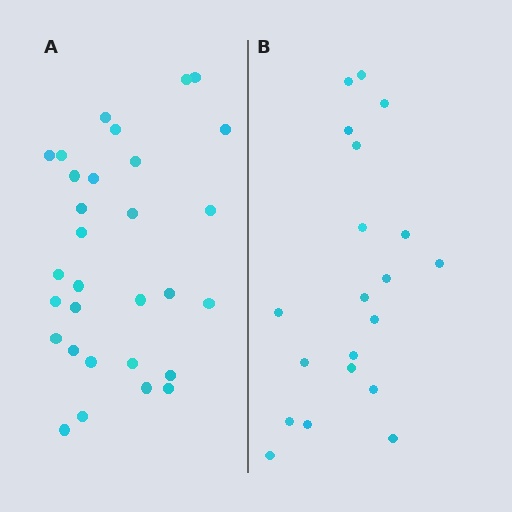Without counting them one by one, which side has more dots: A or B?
Region A (the left region) has more dots.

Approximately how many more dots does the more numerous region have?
Region A has roughly 10 or so more dots than region B.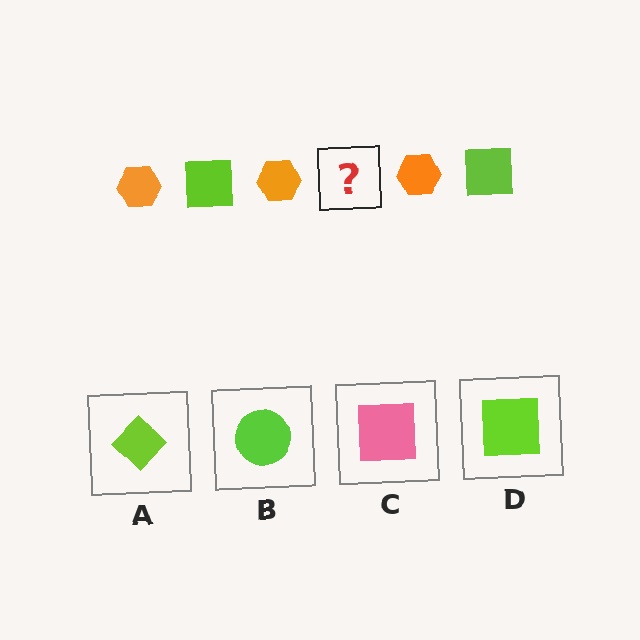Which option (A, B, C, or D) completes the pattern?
D.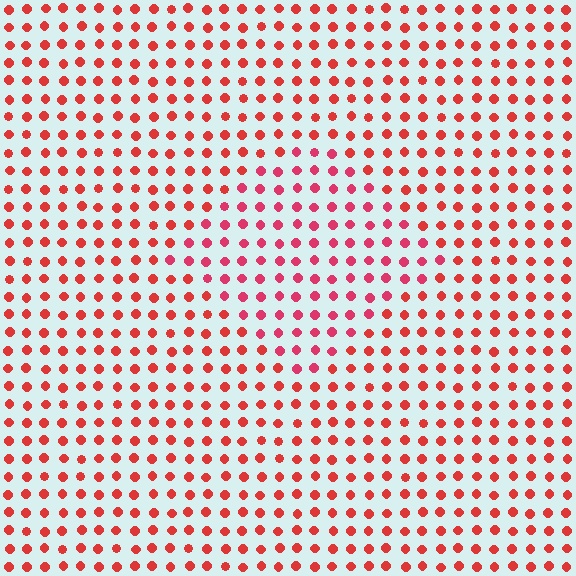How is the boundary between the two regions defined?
The boundary is defined purely by a slight shift in hue (about 19 degrees). Spacing, size, and orientation are identical on both sides.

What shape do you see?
I see a diamond.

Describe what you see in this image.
The image is filled with small red elements in a uniform arrangement. A diamond-shaped region is visible where the elements are tinted to a slightly different hue, forming a subtle color boundary.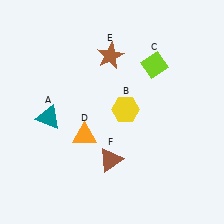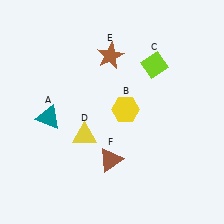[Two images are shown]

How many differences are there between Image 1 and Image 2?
There is 1 difference between the two images.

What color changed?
The triangle (D) changed from orange in Image 1 to yellow in Image 2.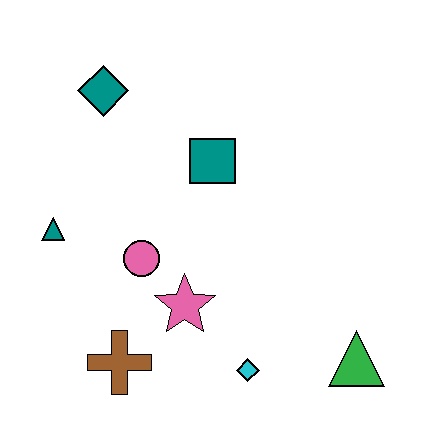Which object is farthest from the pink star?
The teal diamond is farthest from the pink star.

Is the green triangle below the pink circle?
Yes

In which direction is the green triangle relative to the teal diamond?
The green triangle is below the teal diamond.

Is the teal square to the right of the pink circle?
Yes